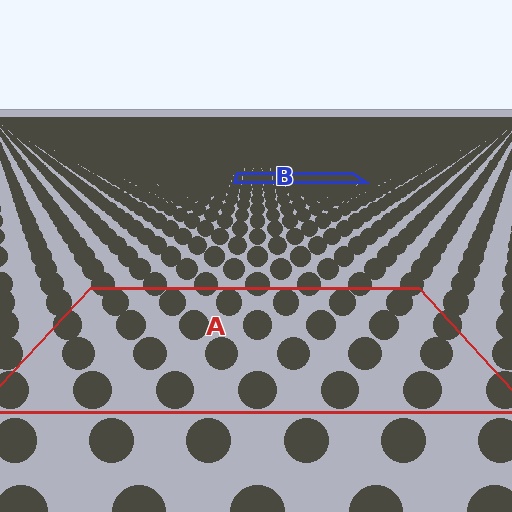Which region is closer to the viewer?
Region A is closer. The texture elements there are larger and more spread out.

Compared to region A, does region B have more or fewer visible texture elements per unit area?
Region B has more texture elements per unit area — they are packed more densely because it is farther away.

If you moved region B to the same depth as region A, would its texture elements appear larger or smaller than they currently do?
They would appear larger. At a closer depth, the same texture elements are projected at a bigger on-screen size.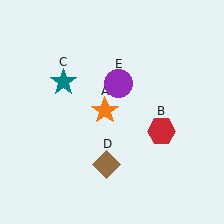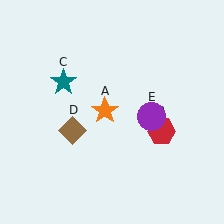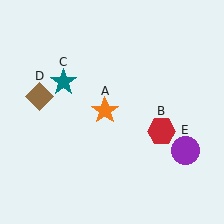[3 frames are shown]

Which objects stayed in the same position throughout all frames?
Orange star (object A) and red hexagon (object B) and teal star (object C) remained stationary.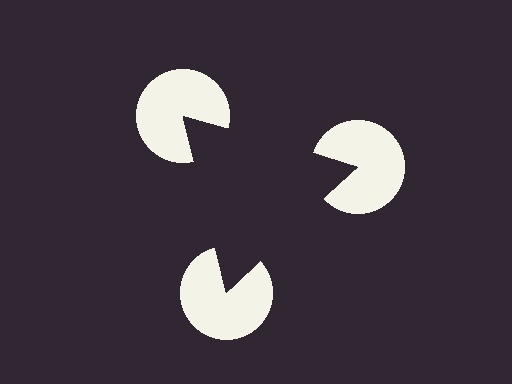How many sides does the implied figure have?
3 sides.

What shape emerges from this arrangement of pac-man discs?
An illusory triangle — its edges are inferred from the aligned wedge cuts in the pac-man discs, not physically drawn.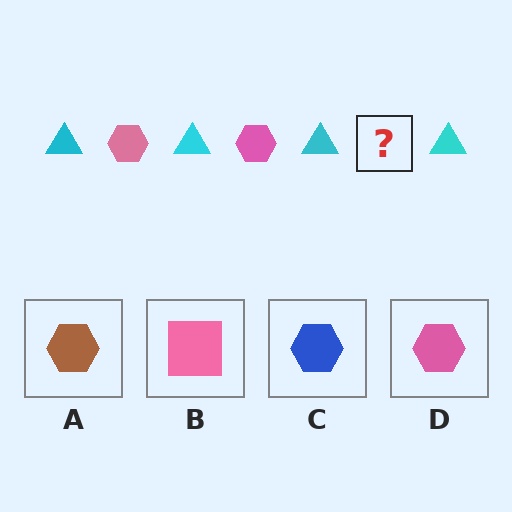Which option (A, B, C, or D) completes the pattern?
D.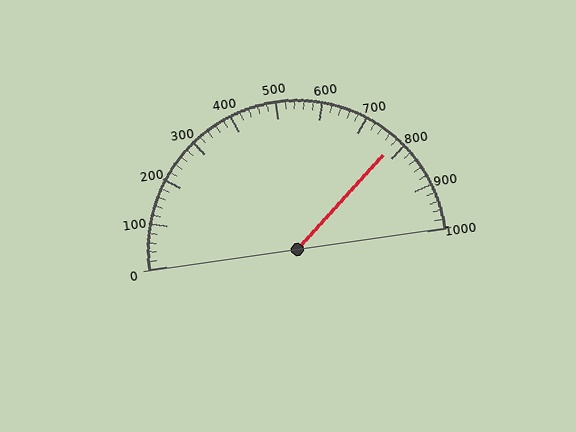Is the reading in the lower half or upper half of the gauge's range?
The reading is in the upper half of the range (0 to 1000).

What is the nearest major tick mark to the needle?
The nearest major tick mark is 800.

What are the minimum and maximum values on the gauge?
The gauge ranges from 0 to 1000.